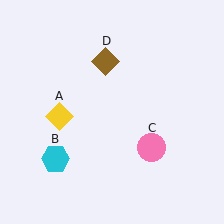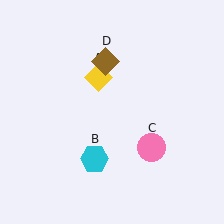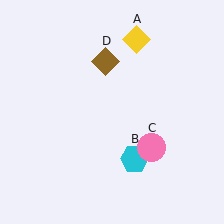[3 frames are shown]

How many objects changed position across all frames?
2 objects changed position: yellow diamond (object A), cyan hexagon (object B).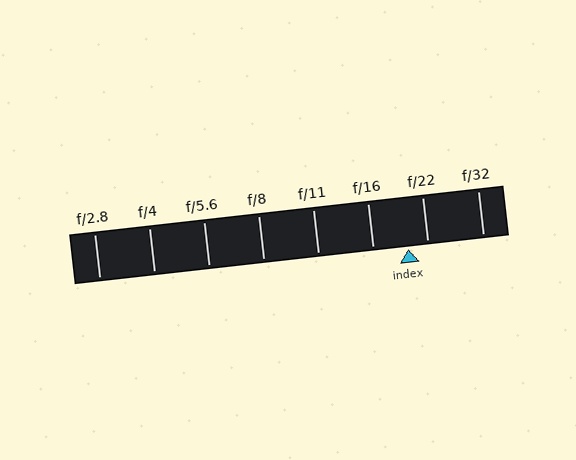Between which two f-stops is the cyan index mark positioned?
The index mark is between f/16 and f/22.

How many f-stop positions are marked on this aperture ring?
There are 8 f-stop positions marked.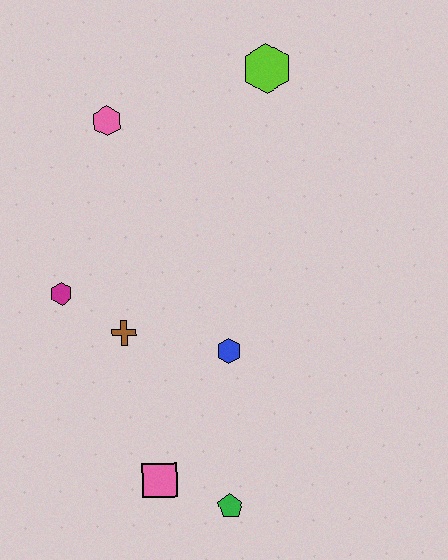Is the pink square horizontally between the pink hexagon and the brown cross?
No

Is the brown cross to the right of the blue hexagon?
No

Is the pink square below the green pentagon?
No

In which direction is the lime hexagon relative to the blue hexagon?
The lime hexagon is above the blue hexagon.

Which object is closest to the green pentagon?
The pink square is closest to the green pentagon.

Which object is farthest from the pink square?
The lime hexagon is farthest from the pink square.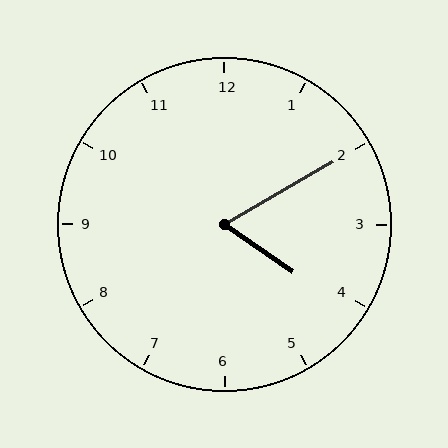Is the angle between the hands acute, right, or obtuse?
It is acute.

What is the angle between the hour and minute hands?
Approximately 65 degrees.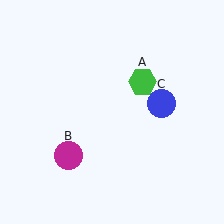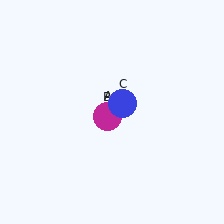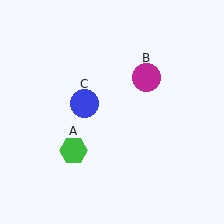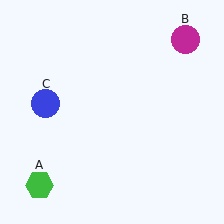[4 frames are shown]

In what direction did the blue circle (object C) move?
The blue circle (object C) moved left.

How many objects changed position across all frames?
3 objects changed position: green hexagon (object A), magenta circle (object B), blue circle (object C).